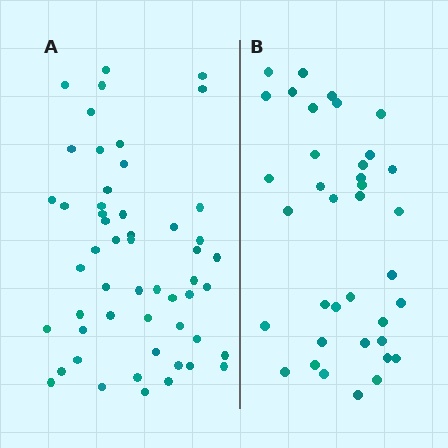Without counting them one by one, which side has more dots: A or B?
Region A (the left region) has more dots.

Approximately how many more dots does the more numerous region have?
Region A has approximately 15 more dots than region B.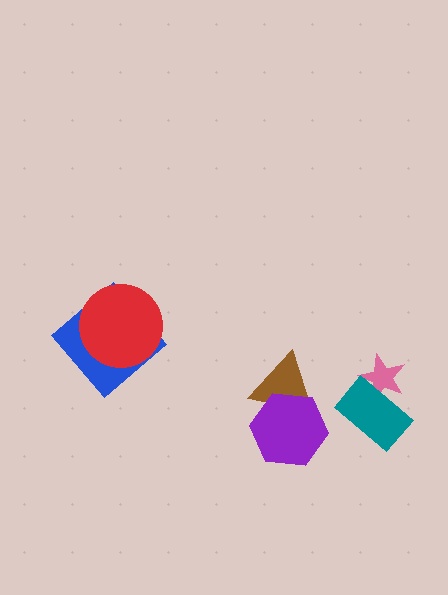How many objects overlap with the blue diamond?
1 object overlaps with the blue diamond.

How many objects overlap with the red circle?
1 object overlaps with the red circle.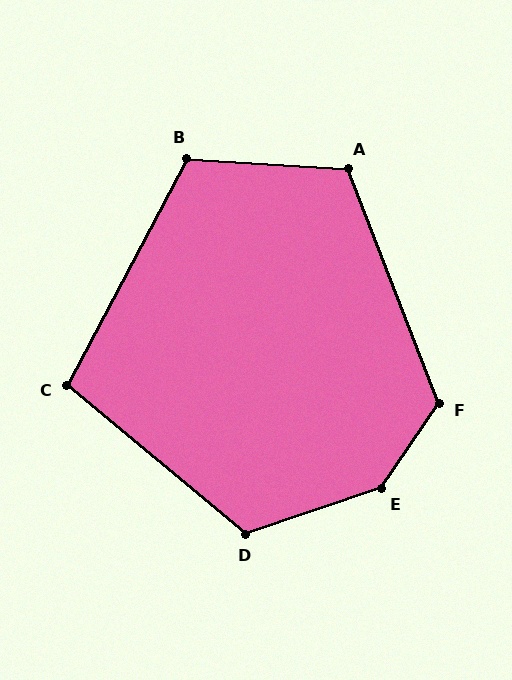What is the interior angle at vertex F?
Approximately 124 degrees (obtuse).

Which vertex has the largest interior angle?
E, at approximately 143 degrees.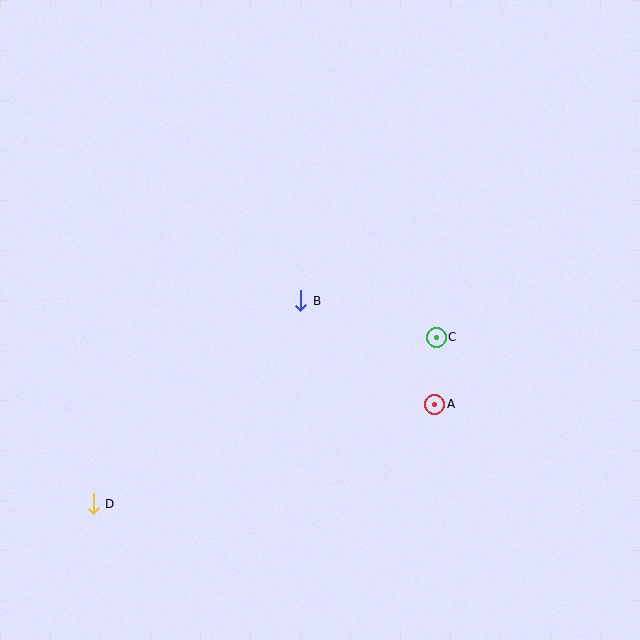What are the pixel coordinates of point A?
Point A is at (435, 404).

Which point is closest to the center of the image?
Point B at (301, 301) is closest to the center.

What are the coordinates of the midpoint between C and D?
The midpoint between C and D is at (265, 420).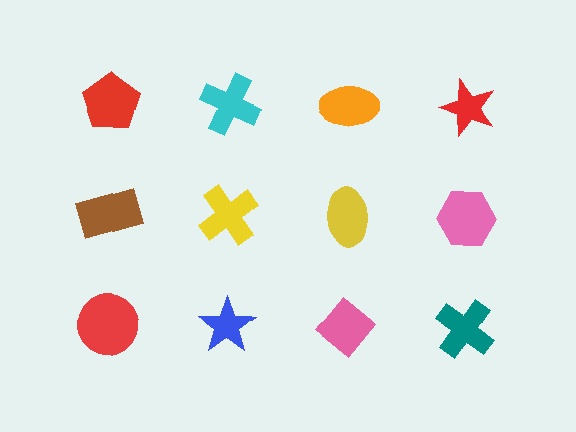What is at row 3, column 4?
A teal cross.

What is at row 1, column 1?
A red pentagon.